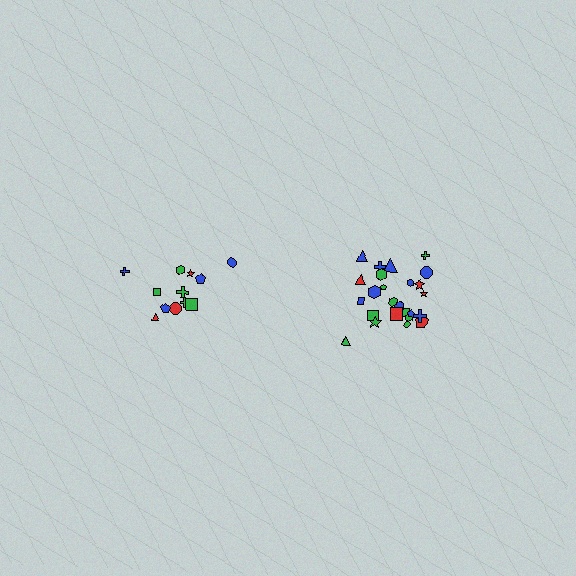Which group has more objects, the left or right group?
The right group.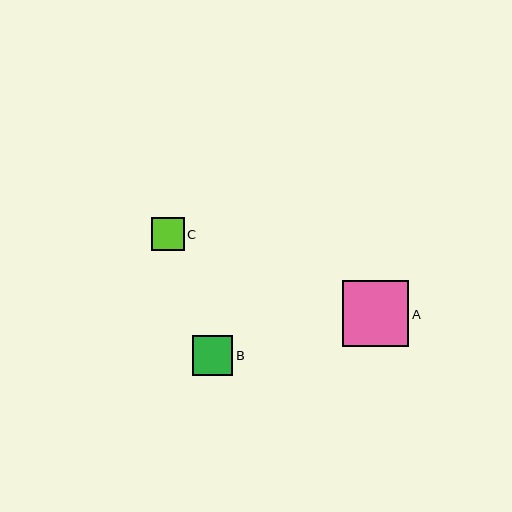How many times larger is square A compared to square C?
Square A is approximately 2.0 times the size of square C.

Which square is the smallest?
Square C is the smallest with a size of approximately 33 pixels.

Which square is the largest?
Square A is the largest with a size of approximately 66 pixels.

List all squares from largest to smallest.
From largest to smallest: A, B, C.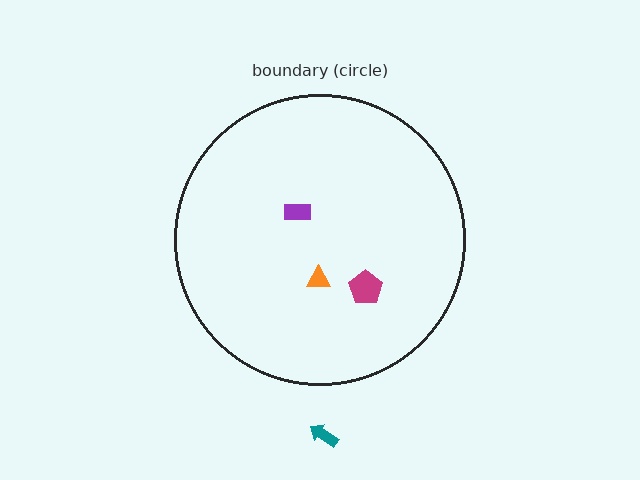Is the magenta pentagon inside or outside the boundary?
Inside.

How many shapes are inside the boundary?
3 inside, 1 outside.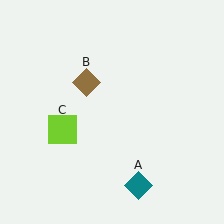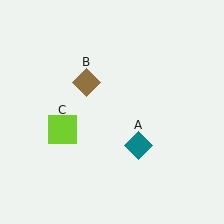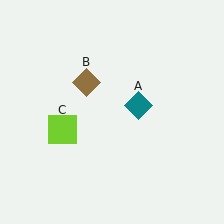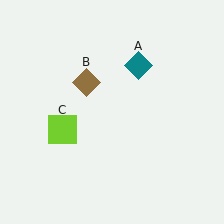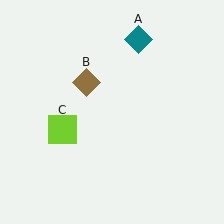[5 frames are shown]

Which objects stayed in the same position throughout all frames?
Brown diamond (object B) and lime square (object C) remained stationary.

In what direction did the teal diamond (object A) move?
The teal diamond (object A) moved up.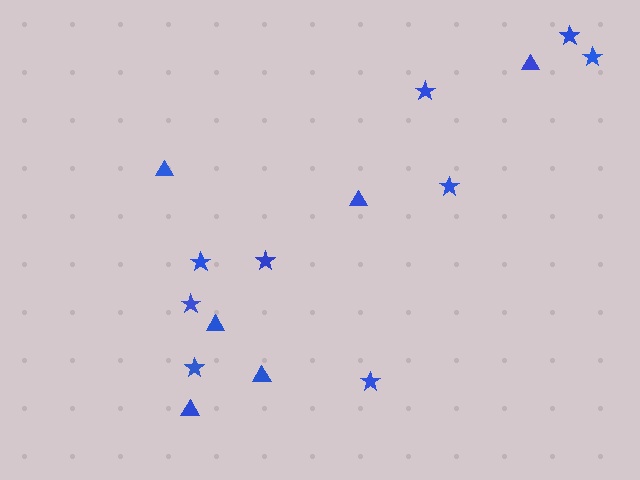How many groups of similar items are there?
There are 2 groups: one group of triangles (6) and one group of stars (9).